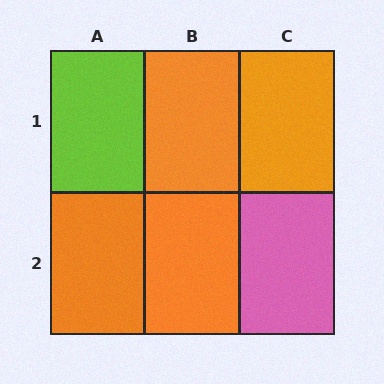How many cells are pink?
1 cell is pink.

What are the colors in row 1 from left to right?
Lime, orange, orange.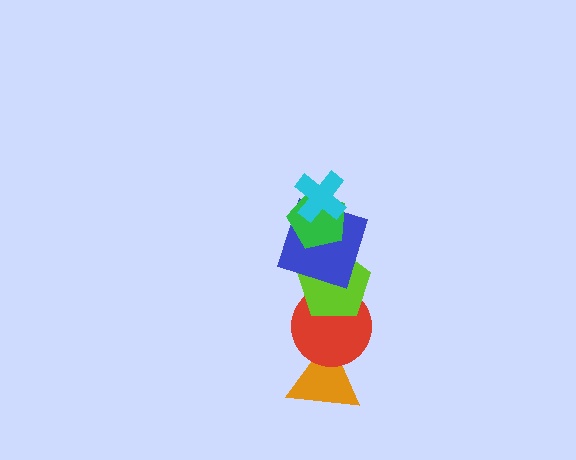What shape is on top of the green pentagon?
The cyan cross is on top of the green pentagon.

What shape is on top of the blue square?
The green pentagon is on top of the blue square.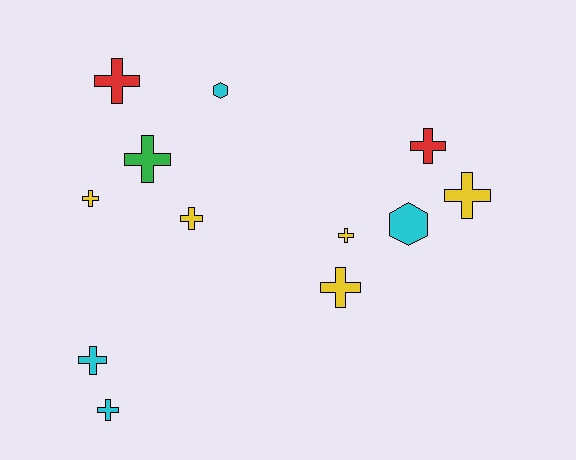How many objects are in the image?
There are 12 objects.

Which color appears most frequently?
Yellow, with 5 objects.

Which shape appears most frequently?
Cross, with 10 objects.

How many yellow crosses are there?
There are 5 yellow crosses.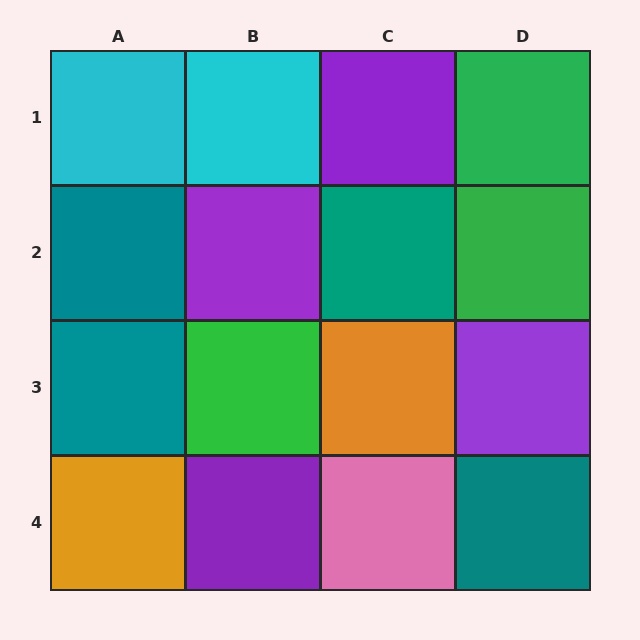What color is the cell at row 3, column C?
Orange.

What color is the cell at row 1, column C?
Purple.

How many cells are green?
3 cells are green.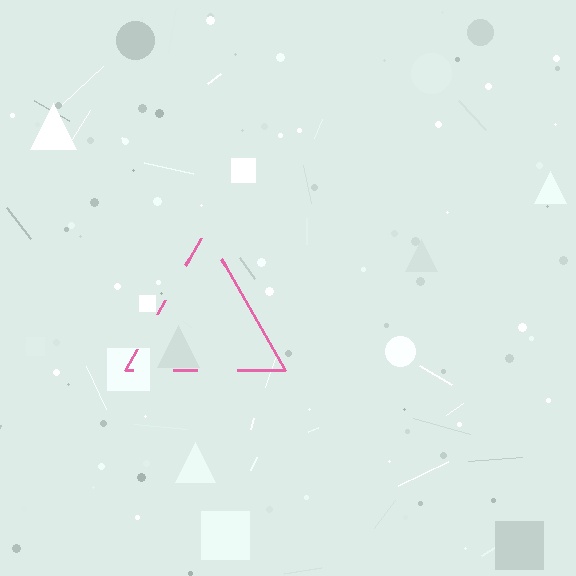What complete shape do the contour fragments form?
The contour fragments form a triangle.